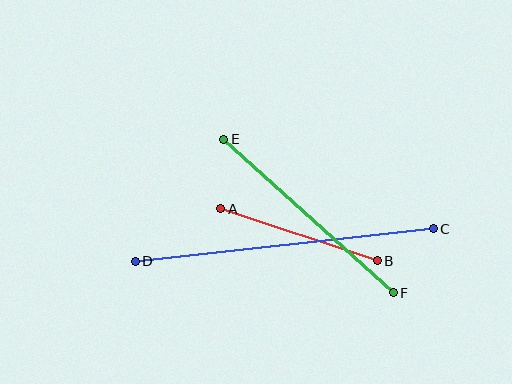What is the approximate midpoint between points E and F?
The midpoint is at approximately (308, 216) pixels.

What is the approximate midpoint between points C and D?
The midpoint is at approximately (284, 245) pixels.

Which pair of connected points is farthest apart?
Points C and D are farthest apart.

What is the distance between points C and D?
The distance is approximately 300 pixels.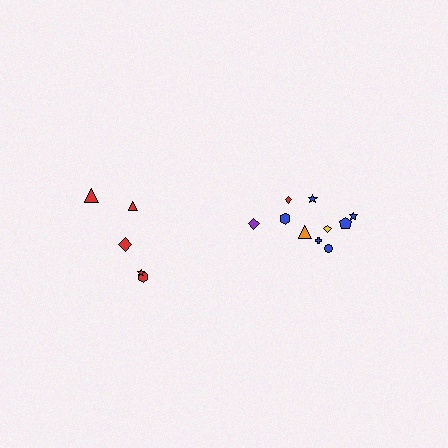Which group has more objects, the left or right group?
The right group.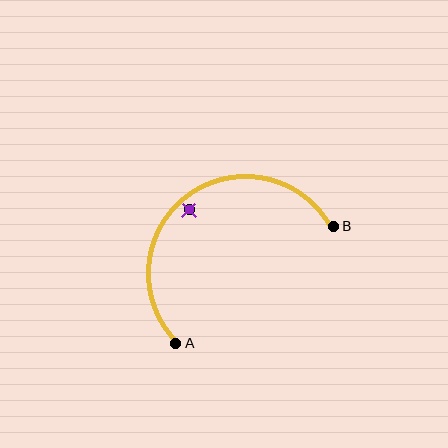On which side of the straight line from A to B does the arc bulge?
The arc bulges above and to the left of the straight line connecting A and B.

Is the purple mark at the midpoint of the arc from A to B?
No — the purple mark does not lie on the arc at all. It sits slightly inside the curve.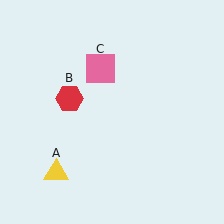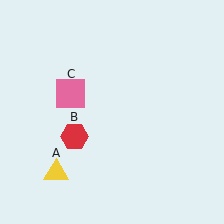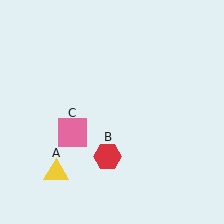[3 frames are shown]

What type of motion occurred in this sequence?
The red hexagon (object B), pink square (object C) rotated counterclockwise around the center of the scene.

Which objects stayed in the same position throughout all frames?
Yellow triangle (object A) remained stationary.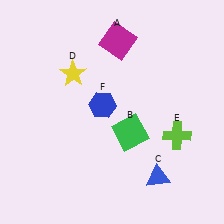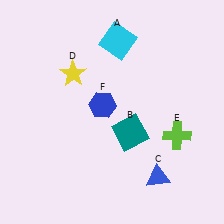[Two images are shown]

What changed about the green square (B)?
In Image 1, B is green. In Image 2, it changed to teal.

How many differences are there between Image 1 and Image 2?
There are 2 differences between the two images.